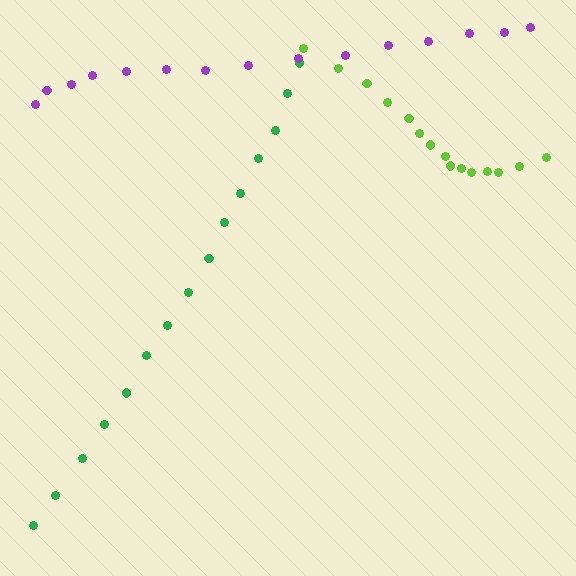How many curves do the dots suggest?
There are 3 distinct paths.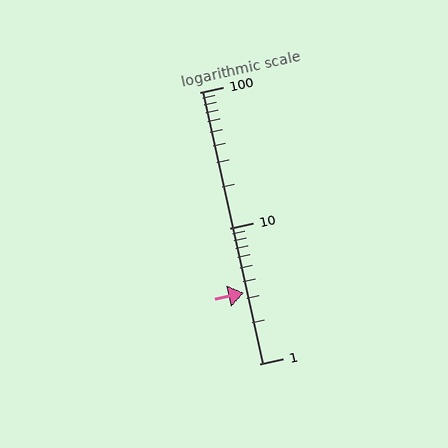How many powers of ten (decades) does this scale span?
The scale spans 2 decades, from 1 to 100.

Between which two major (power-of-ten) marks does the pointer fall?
The pointer is between 1 and 10.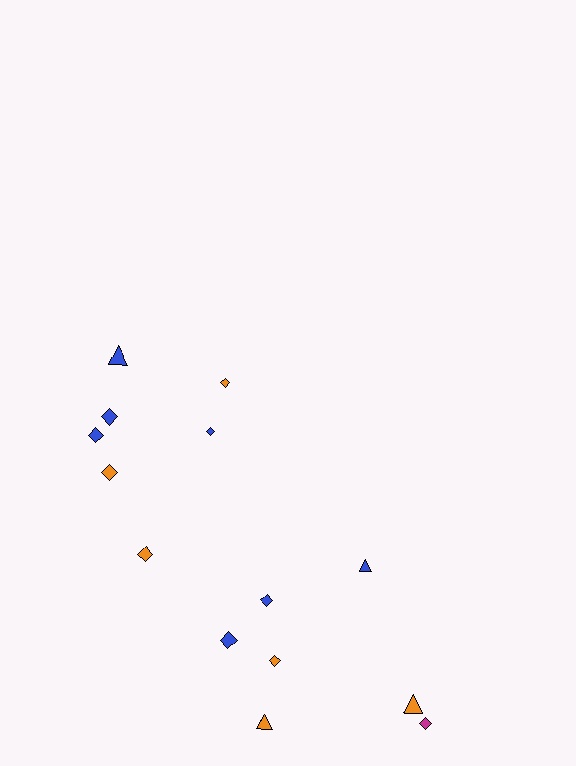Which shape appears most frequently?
Diamond, with 10 objects.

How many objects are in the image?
There are 14 objects.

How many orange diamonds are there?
There are 4 orange diamonds.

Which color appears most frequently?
Blue, with 7 objects.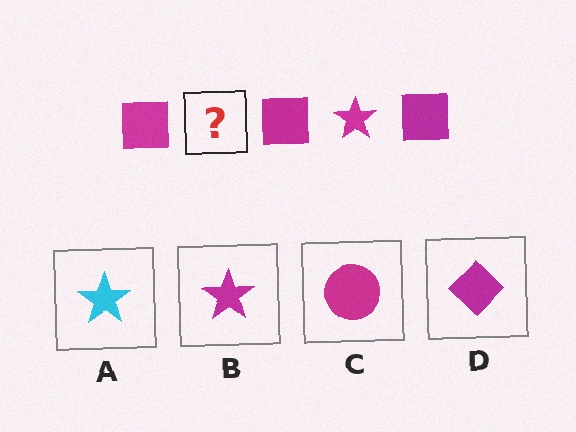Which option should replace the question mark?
Option B.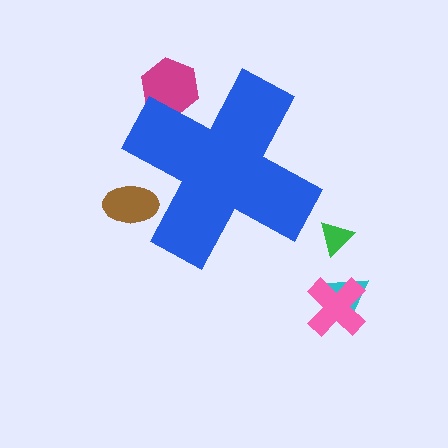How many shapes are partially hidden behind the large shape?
2 shapes are partially hidden.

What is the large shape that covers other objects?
A blue cross.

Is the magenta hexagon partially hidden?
Yes, the magenta hexagon is partially hidden behind the blue cross.